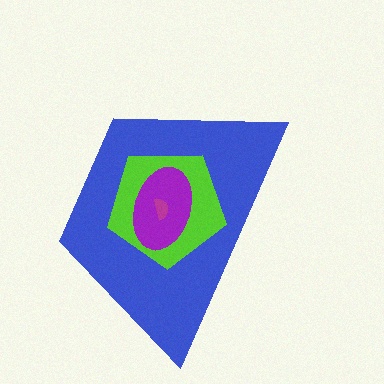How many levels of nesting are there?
4.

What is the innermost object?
The magenta semicircle.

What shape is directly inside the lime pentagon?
The purple ellipse.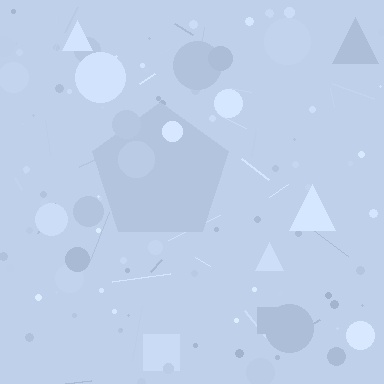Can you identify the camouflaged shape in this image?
The camouflaged shape is a pentagon.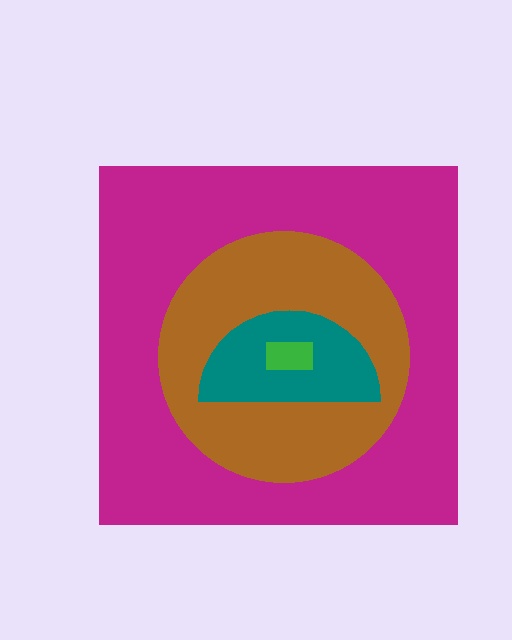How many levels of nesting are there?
4.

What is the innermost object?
The green rectangle.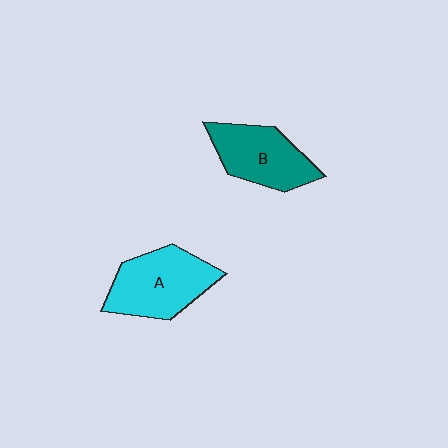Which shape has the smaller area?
Shape B (teal).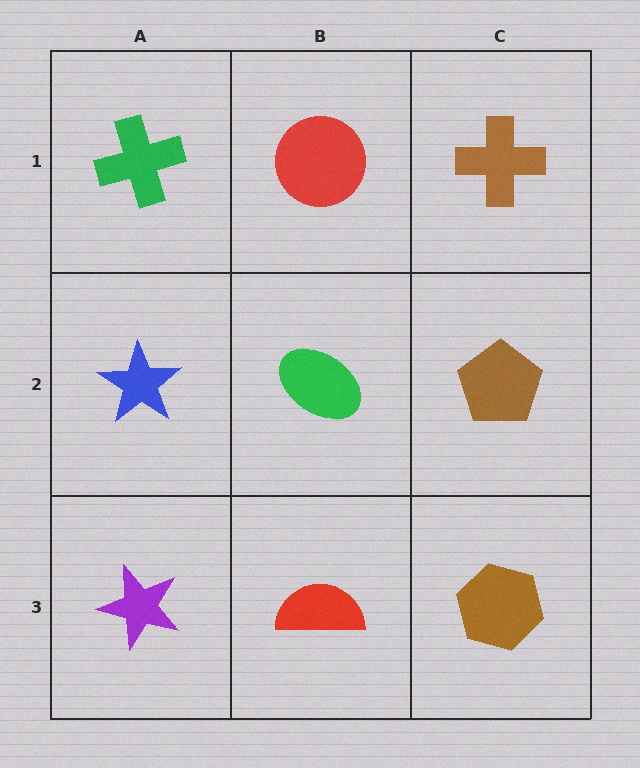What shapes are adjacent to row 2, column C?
A brown cross (row 1, column C), a brown hexagon (row 3, column C), a green ellipse (row 2, column B).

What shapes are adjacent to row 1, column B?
A green ellipse (row 2, column B), a green cross (row 1, column A), a brown cross (row 1, column C).